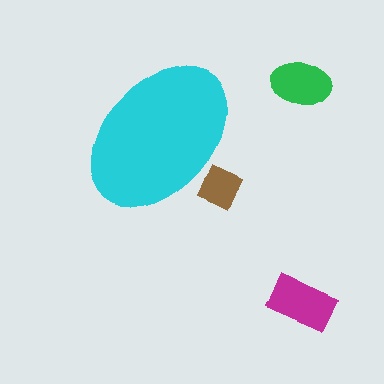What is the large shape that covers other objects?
A cyan ellipse.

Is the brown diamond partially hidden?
Yes, the brown diamond is partially hidden behind the cyan ellipse.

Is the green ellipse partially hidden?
No, the green ellipse is fully visible.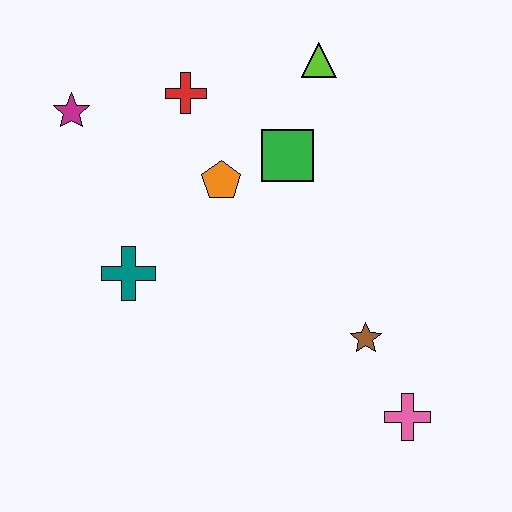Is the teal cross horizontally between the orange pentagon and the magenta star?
Yes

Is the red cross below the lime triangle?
Yes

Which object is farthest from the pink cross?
The magenta star is farthest from the pink cross.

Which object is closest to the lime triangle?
The green square is closest to the lime triangle.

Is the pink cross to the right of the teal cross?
Yes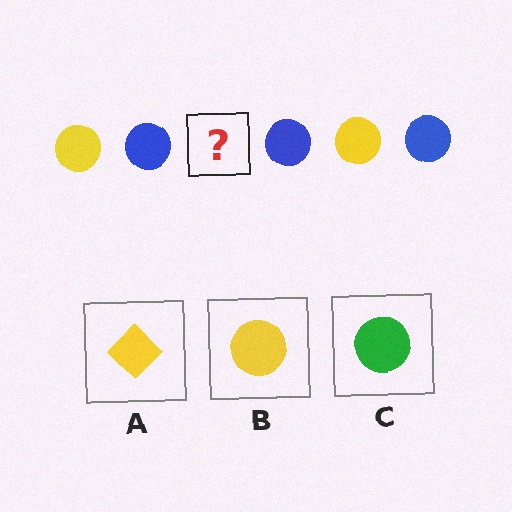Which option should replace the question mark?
Option B.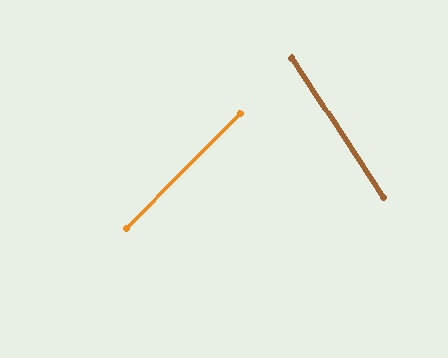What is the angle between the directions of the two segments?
Approximately 78 degrees.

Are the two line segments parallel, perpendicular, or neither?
Neither parallel nor perpendicular — they differ by about 78°.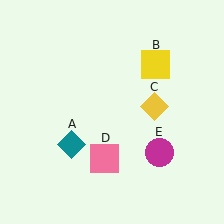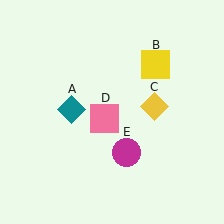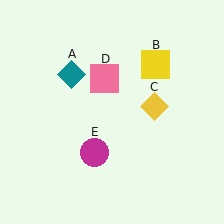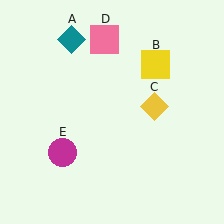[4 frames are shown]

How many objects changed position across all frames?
3 objects changed position: teal diamond (object A), pink square (object D), magenta circle (object E).